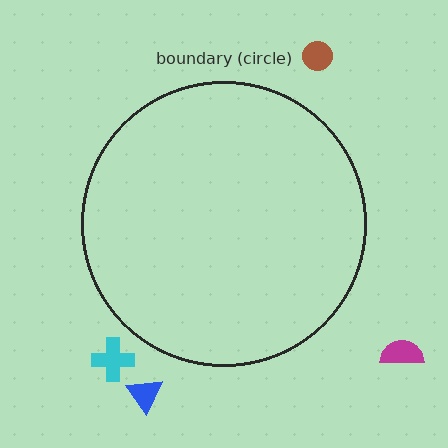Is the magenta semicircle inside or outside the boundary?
Outside.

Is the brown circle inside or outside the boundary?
Outside.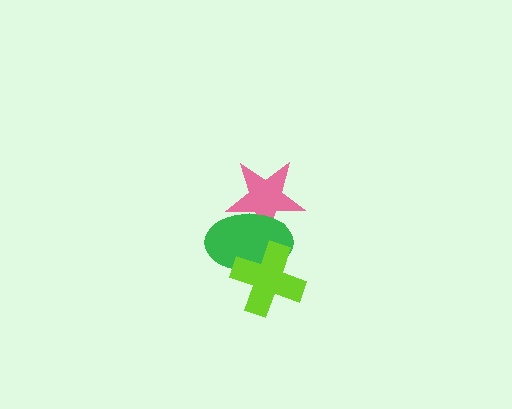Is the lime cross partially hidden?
No, no other shape covers it.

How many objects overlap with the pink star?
1 object overlaps with the pink star.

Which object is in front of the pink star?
The green ellipse is in front of the pink star.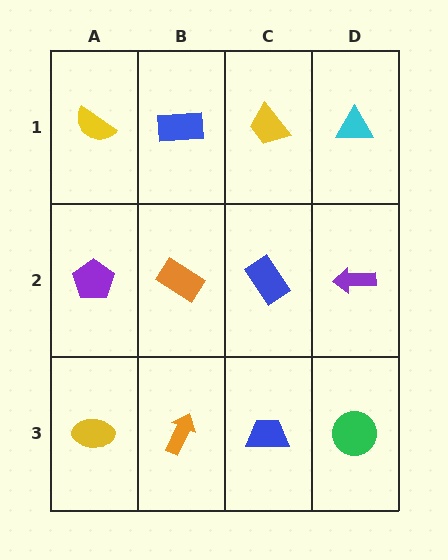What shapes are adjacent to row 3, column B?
An orange rectangle (row 2, column B), a yellow ellipse (row 3, column A), a blue trapezoid (row 3, column C).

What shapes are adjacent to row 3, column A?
A purple pentagon (row 2, column A), an orange arrow (row 3, column B).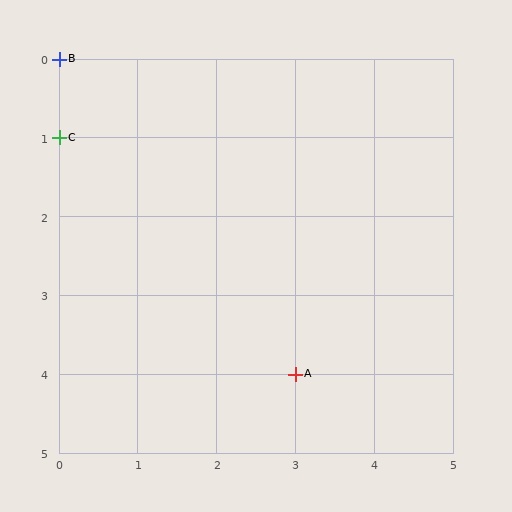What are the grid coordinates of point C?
Point C is at grid coordinates (0, 1).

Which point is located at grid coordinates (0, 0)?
Point B is at (0, 0).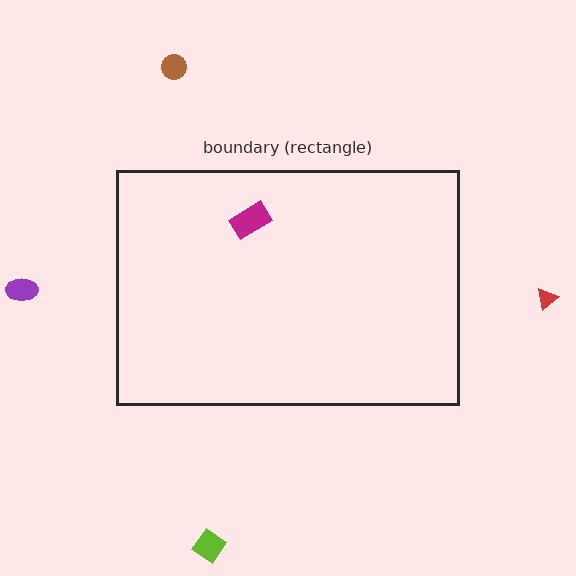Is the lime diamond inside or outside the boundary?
Outside.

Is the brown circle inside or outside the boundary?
Outside.